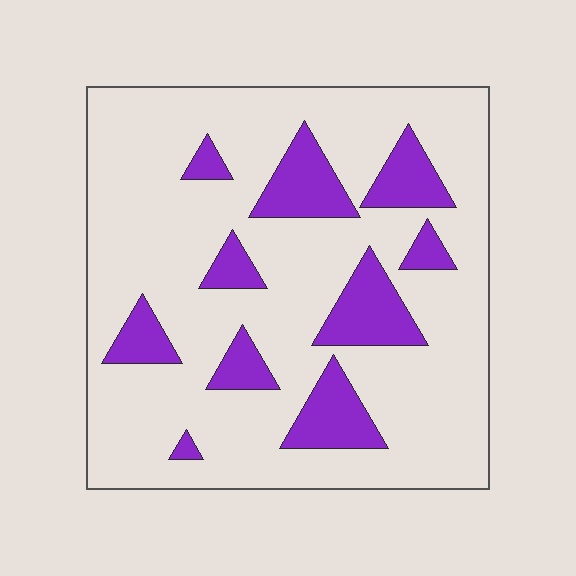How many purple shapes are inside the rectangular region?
10.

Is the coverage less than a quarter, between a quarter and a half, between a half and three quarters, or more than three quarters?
Less than a quarter.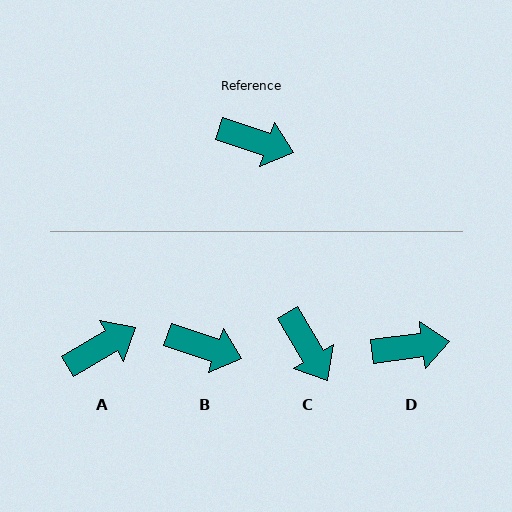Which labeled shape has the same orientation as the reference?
B.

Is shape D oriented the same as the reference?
No, it is off by about 26 degrees.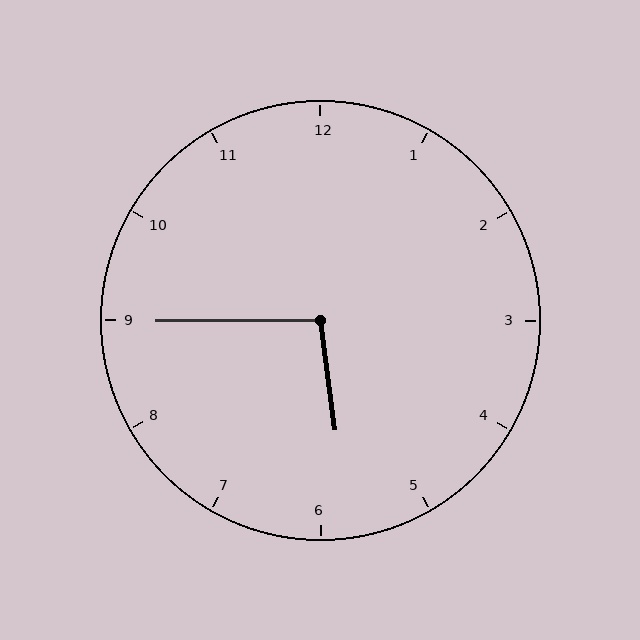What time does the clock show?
5:45.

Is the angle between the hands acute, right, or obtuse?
It is obtuse.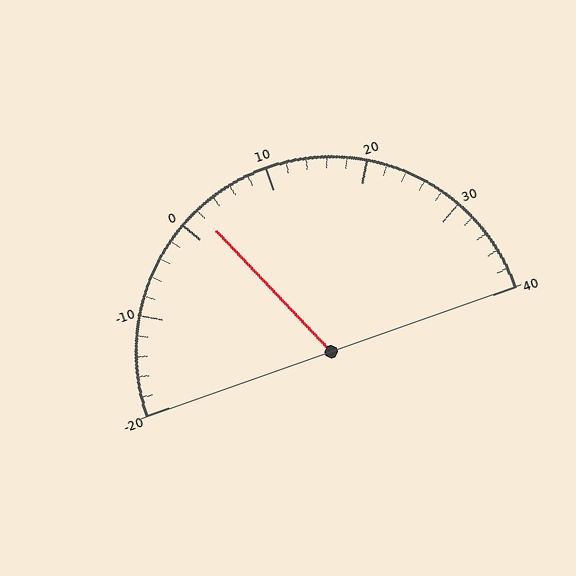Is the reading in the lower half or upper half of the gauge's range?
The reading is in the lower half of the range (-20 to 40).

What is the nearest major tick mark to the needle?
The nearest major tick mark is 0.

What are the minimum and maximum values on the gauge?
The gauge ranges from -20 to 40.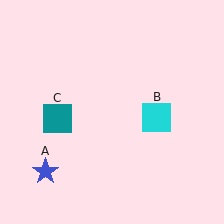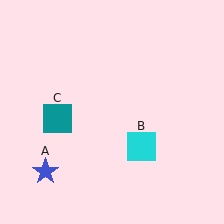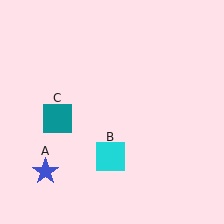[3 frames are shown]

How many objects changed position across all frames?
1 object changed position: cyan square (object B).